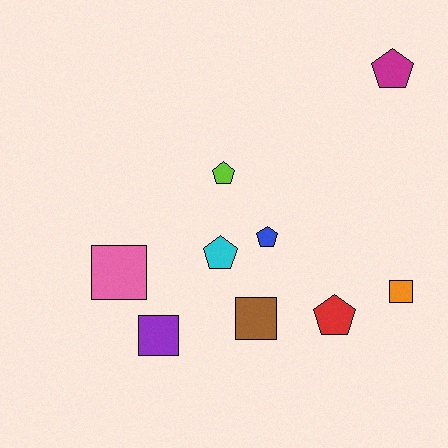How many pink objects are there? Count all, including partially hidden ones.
There is 1 pink object.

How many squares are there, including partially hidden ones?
There are 4 squares.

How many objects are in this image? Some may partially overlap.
There are 9 objects.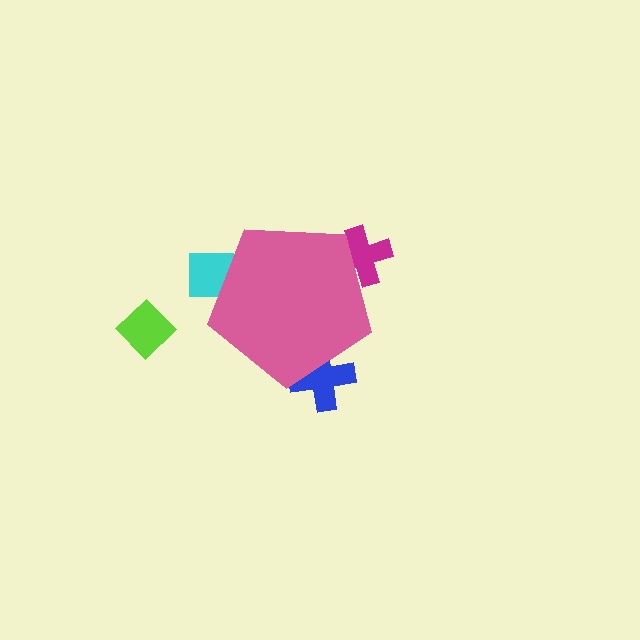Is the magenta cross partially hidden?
Yes, the magenta cross is partially hidden behind the pink pentagon.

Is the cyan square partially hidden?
Yes, the cyan square is partially hidden behind the pink pentagon.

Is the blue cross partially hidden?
Yes, the blue cross is partially hidden behind the pink pentagon.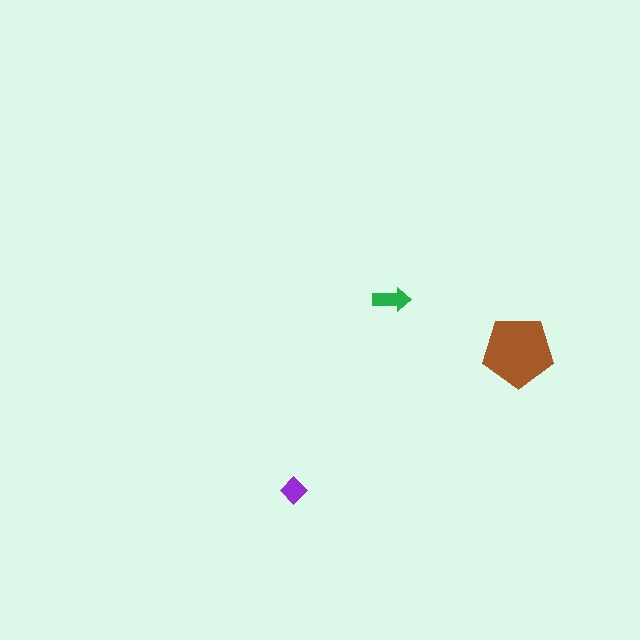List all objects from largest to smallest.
The brown pentagon, the green arrow, the purple diamond.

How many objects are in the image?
There are 3 objects in the image.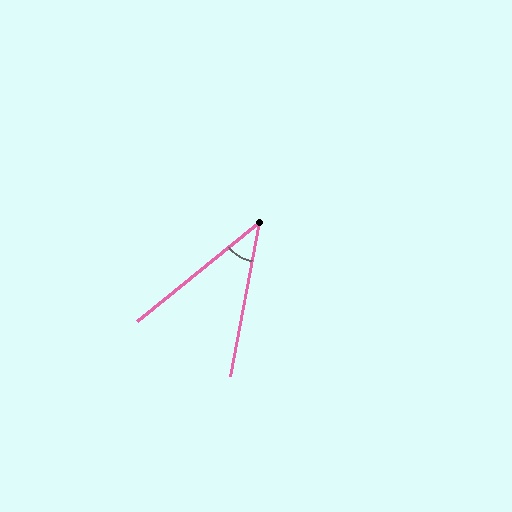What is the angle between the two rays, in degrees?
Approximately 40 degrees.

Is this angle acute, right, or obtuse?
It is acute.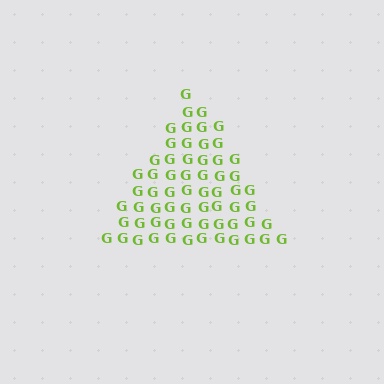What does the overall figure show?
The overall figure shows a triangle.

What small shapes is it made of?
It is made of small letter G's.